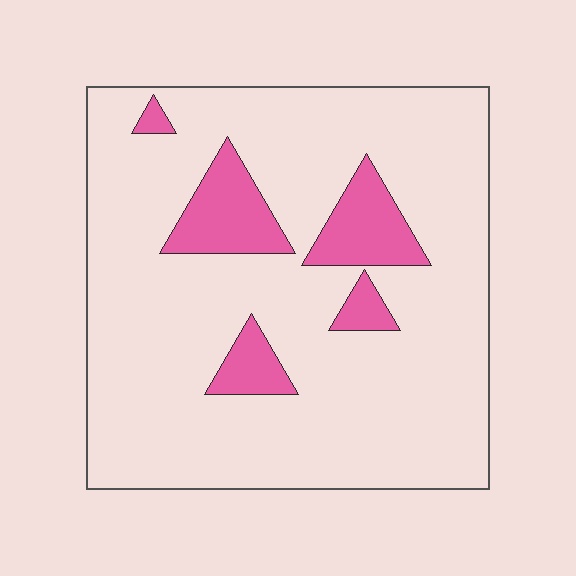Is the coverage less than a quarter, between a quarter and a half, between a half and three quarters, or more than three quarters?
Less than a quarter.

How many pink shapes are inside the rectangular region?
5.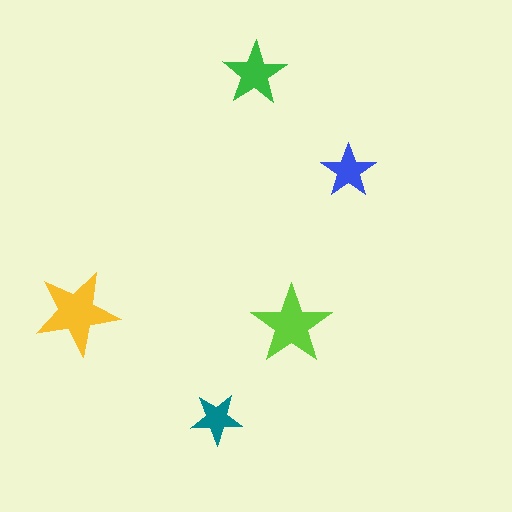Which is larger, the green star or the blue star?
The green one.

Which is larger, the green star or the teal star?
The green one.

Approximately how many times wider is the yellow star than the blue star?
About 1.5 times wider.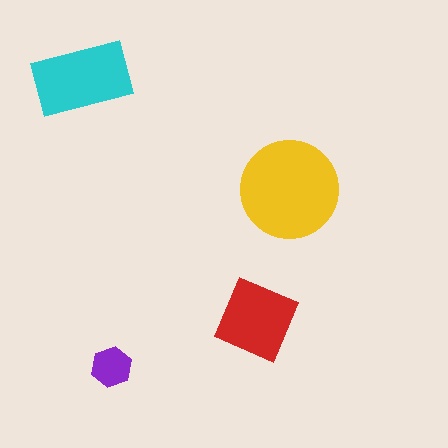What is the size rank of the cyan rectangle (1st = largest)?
2nd.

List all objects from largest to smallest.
The yellow circle, the cyan rectangle, the red square, the purple hexagon.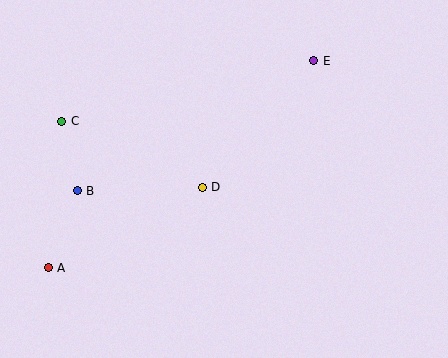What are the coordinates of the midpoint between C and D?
The midpoint between C and D is at (132, 154).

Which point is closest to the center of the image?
Point D at (202, 187) is closest to the center.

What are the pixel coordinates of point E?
Point E is at (314, 61).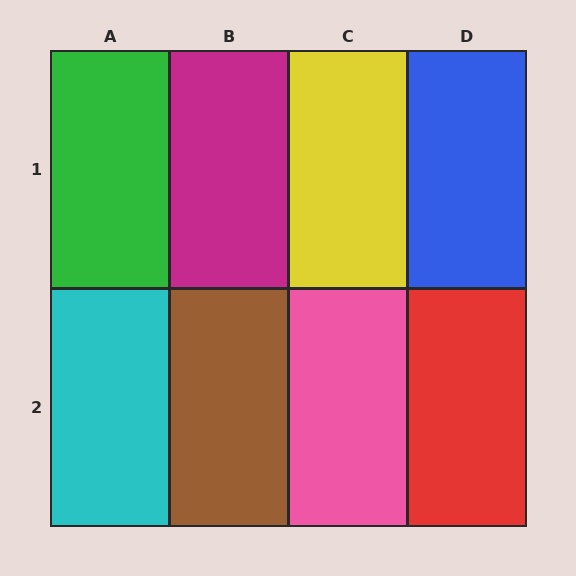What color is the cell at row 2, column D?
Red.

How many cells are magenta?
1 cell is magenta.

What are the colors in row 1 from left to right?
Green, magenta, yellow, blue.